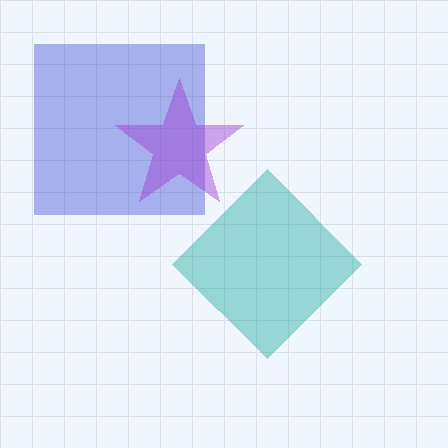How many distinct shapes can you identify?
There are 3 distinct shapes: a blue square, a teal diamond, a purple star.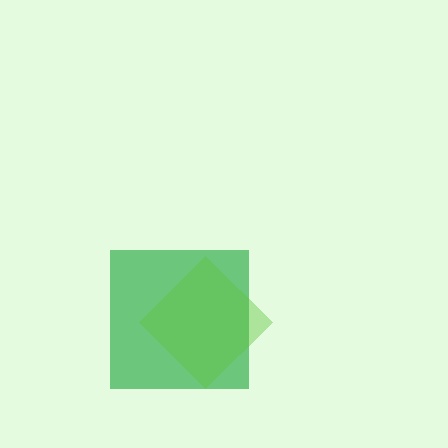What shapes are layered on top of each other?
The layered shapes are: a green square, a lime diamond.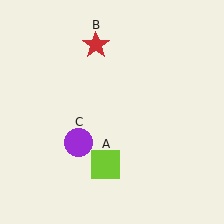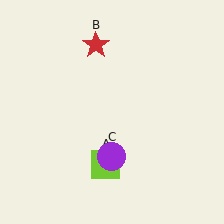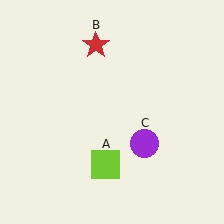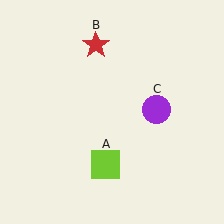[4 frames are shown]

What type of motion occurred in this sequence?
The purple circle (object C) rotated counterclockwise around the center of the scene.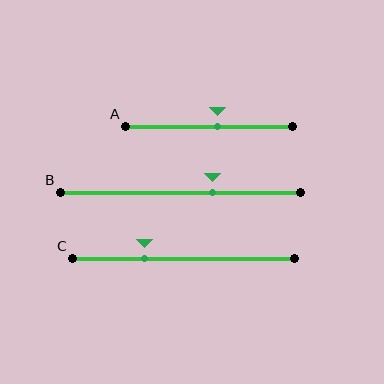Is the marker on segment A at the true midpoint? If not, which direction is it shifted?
No, the marker on segment A is shifted to the right by about 5% of the segment length.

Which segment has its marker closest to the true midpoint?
Segment A has its marker closest to the true midpoint.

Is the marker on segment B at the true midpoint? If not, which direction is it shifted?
No, the marker on segment B is shifted to the right by about 13% of the segment length.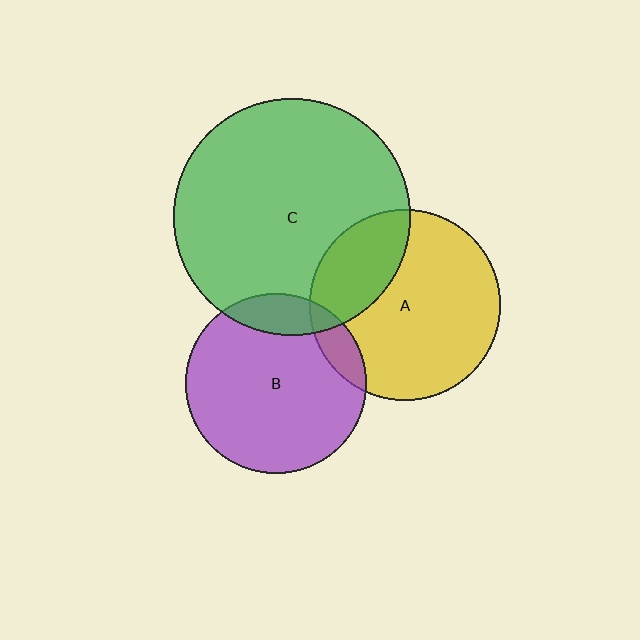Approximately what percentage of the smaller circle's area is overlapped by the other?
Approximately 15%.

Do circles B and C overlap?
Yes.